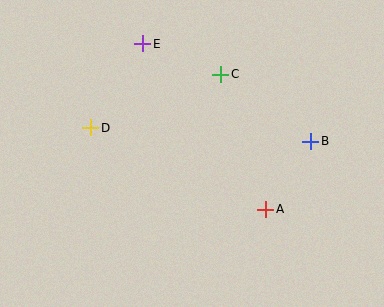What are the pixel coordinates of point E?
Point E is at (143, 44).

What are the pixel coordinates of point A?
Point A is at (266, 209).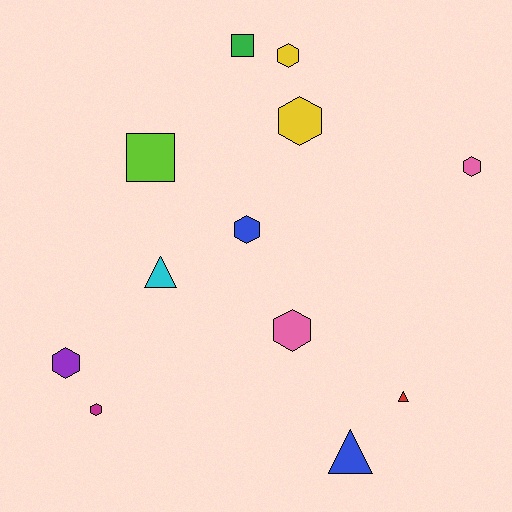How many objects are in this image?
There are 12 objects.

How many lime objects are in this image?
There is 1 lime object.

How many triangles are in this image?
There are 3 triangles.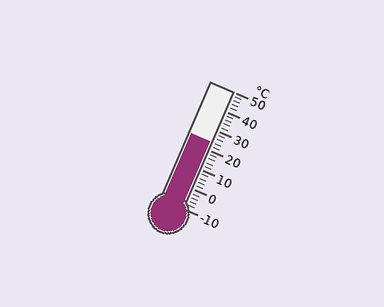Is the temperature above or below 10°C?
The temperature is above 10°C.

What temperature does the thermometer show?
The thermometer shows approximately 24°C.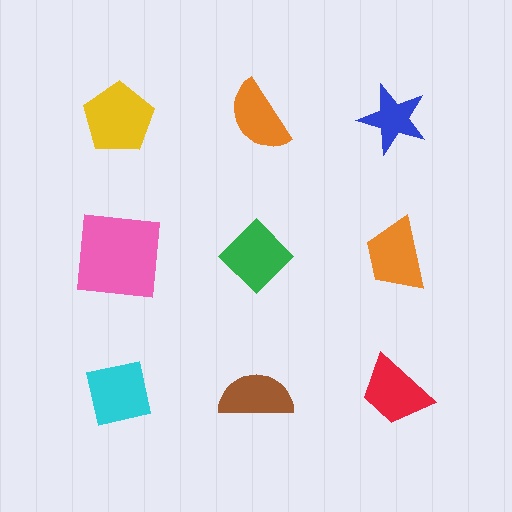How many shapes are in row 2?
3 shapes.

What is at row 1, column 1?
A yellow pentagon.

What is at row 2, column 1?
A pink square.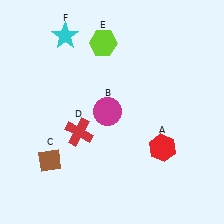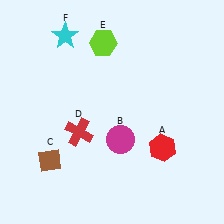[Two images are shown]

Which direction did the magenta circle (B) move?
The magenta circle (B) moved down.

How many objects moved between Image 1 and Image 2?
1 object moved between the two images.